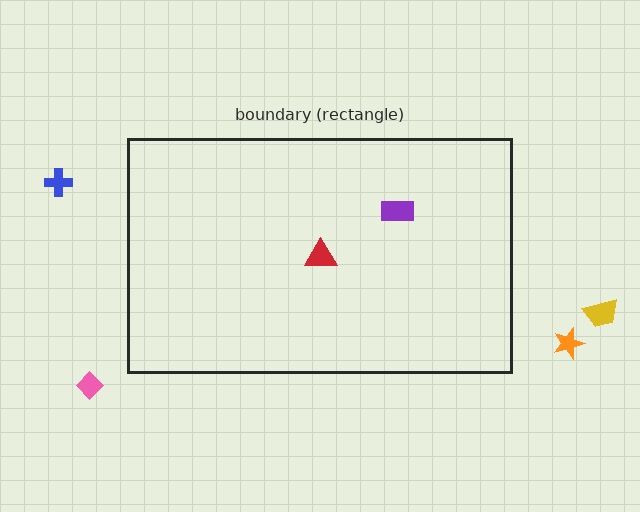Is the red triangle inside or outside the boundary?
Inside.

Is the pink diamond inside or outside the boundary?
Outside.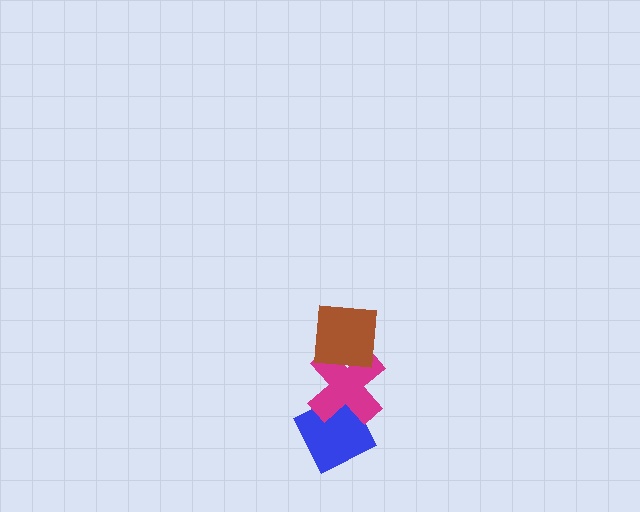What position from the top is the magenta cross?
The magenta cross is 2nd from the top.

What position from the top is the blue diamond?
The blue diamond is 3rd from the top.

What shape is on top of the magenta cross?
The brown square is on top of the magenta cross.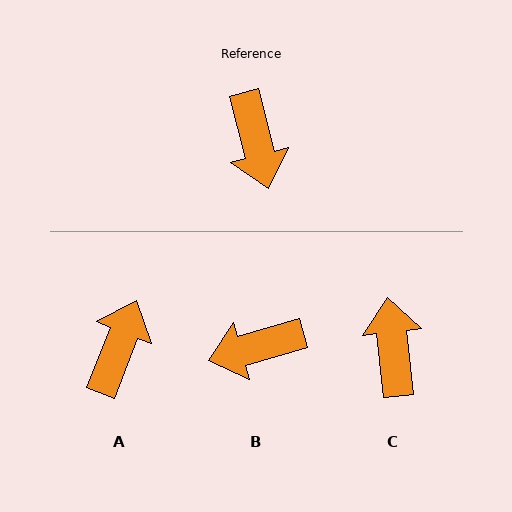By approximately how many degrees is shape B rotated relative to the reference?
Approximately 88 degrees clockwise.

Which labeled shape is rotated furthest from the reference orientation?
C, about 172 degrees away.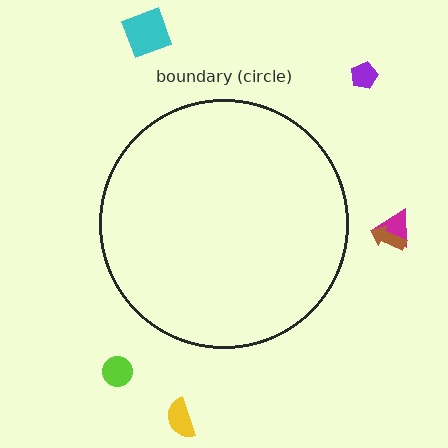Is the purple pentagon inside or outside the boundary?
Outside.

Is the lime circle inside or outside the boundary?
Outside.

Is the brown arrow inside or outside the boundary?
Outside.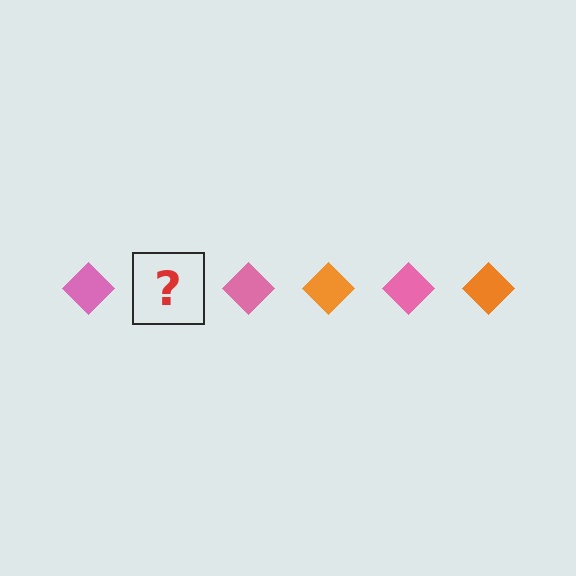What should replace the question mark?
The question mark should be replaced with an orange diamond.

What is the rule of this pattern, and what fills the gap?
The rule is that the pattern cycles through pink, orange diamonds. The gap should be filled with an orange diamond.